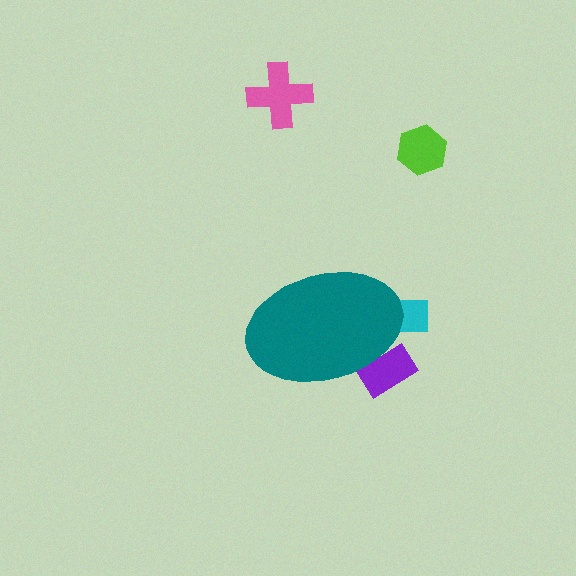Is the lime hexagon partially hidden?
No, the lime hexagon is fully visible.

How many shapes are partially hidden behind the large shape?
2 shapes are partially hidden.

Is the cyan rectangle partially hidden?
Yes, the cyan rectangle is partially hidden behind the teal ellipse.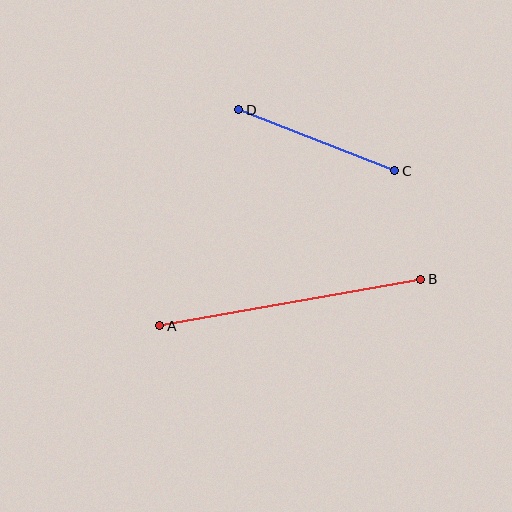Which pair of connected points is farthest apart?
Points A and B are farthest apart.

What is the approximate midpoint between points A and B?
The midpoint is at approximately (290, 303) pixels.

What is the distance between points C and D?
The distance is approximately 167 pixels.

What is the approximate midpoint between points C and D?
The midpoint is at approximately (317, 140) pixels.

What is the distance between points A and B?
The distance is approximately 265 pixels.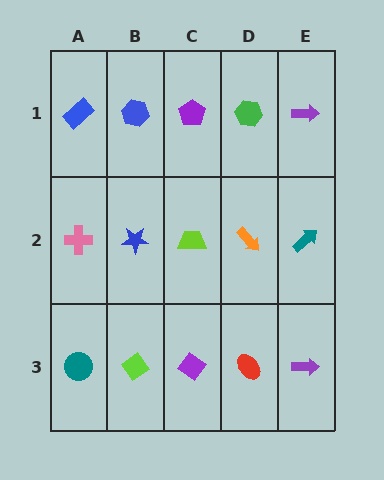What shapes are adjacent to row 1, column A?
A pink cross (row 2, column A), a blue hexagon (row 1, column B).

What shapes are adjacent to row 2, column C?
A purple pentagon (row 1, column C), a purple diamond (row 3, column C), a blue star (row 2, column B), an orange arrow (row 2, column D).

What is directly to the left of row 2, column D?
A lime trapezoid.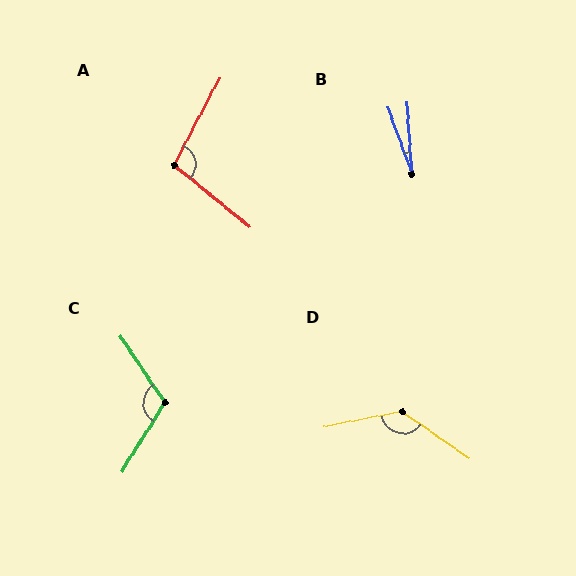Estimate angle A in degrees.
Approximately 102 degrees.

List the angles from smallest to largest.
B (15°), A (102°), C (114°), D (134°).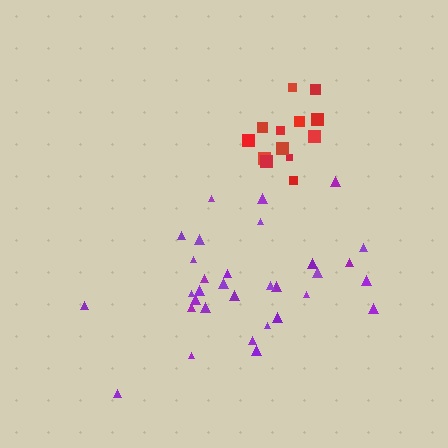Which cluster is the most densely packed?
Red.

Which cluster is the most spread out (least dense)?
Purple.